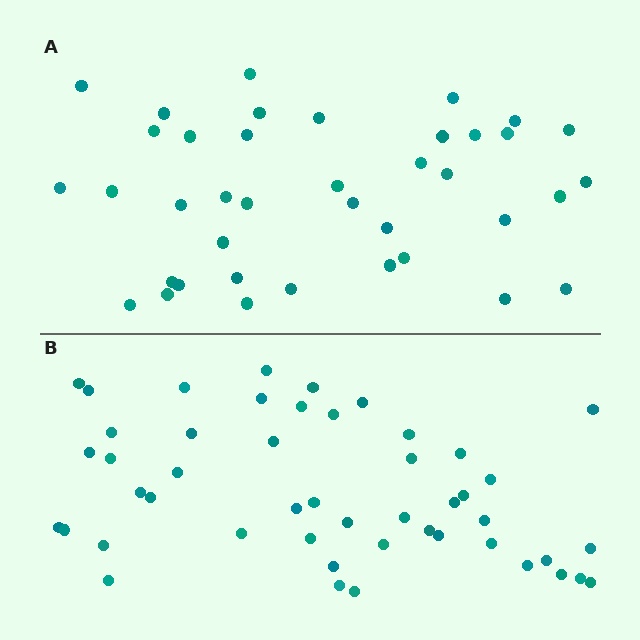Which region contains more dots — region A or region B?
Region B (the bottom region) has more dots.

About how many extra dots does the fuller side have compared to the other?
Region B has roughly 8 or so more dots than region A.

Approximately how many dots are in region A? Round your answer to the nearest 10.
About 40 dots. (The exact count is 39, which rounds to 40.)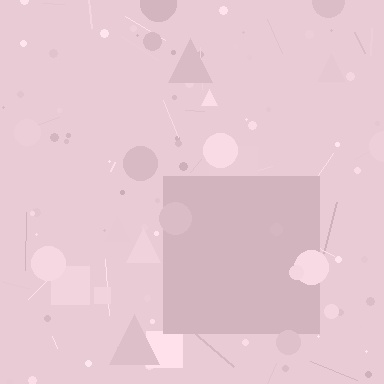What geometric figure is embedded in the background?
A square is embedded in the background.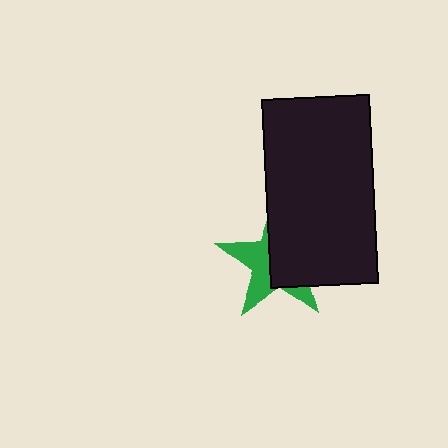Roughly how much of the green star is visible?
A small part of it is visible (roughly 44%).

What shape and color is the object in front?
The object in front is a black rectangle.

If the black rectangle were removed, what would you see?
You would see the complete green star.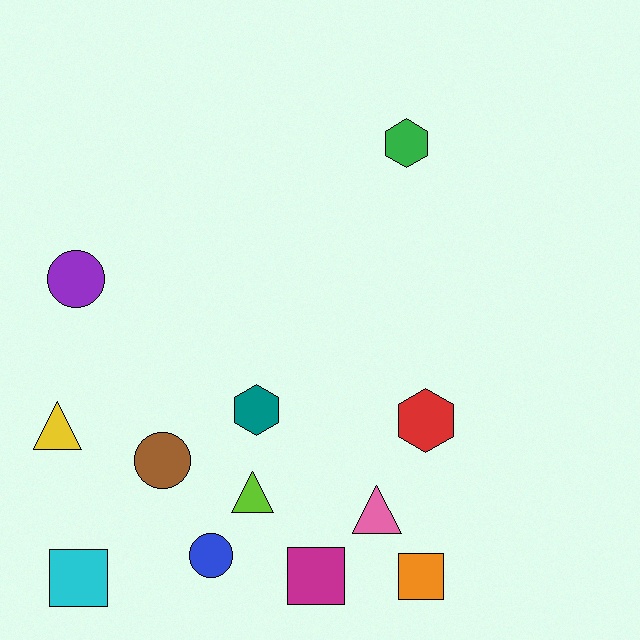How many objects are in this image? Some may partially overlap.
There are 12 objects.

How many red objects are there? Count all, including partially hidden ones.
There is 1 red object.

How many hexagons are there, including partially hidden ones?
There are 3 hexagons.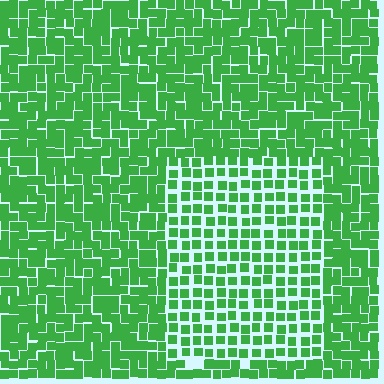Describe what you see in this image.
The image contains small green elements arranged at two different densities. A rectangle-shaped region is visible where the elements are less densely packed than the surrounding area.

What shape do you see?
I see a rectangle.